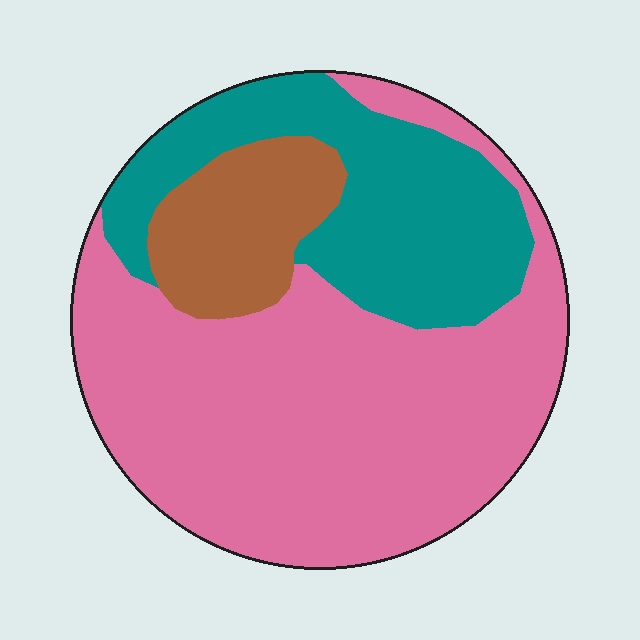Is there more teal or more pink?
Pink.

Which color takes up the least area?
Brown, at roughly 15%.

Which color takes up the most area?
Pink, at roughly 60%.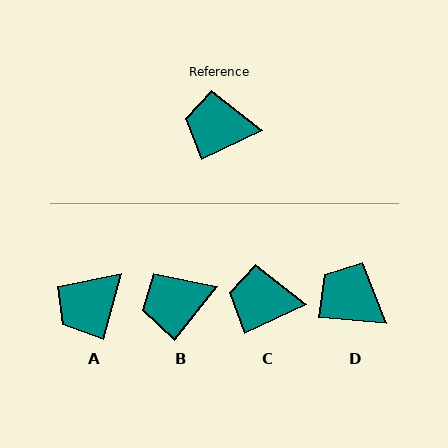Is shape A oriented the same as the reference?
No, it is off by about 50 degrees.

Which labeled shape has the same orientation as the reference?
C.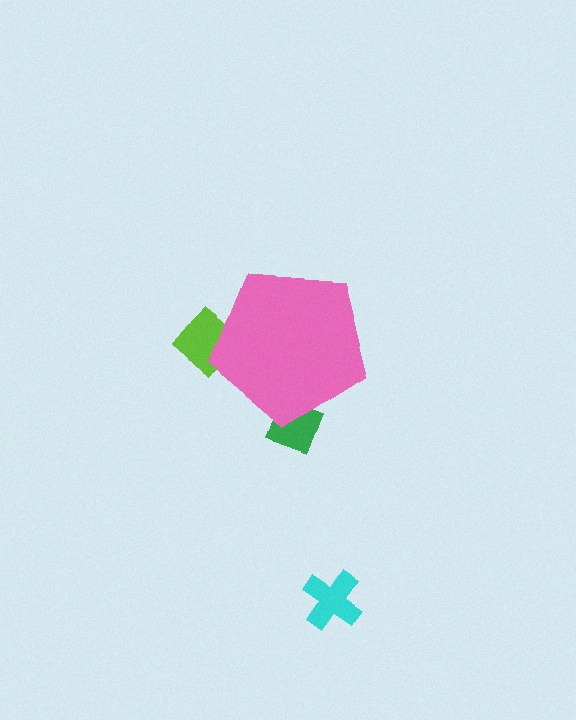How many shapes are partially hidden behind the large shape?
2 shapes are partially hidden.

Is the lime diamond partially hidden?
Yes, the lime diamond is partially hidden behind the pink pentagon.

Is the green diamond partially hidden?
Yes, the green diamond is partially hidden behind the pink pentagon.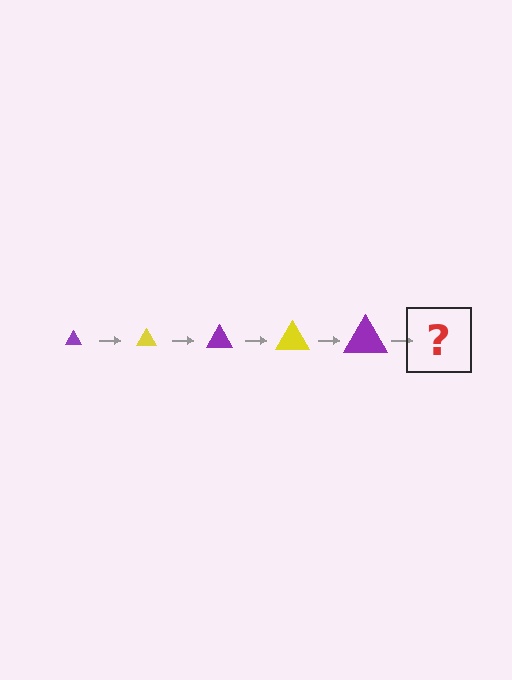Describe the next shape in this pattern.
It should be a yellow triangle, larger than the previous one.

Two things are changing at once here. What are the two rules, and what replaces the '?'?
The two rules are that the triangle grows larger each step and the color cycles through purple and yellow. The '?' should be a yellow triangle, larger than the previous one.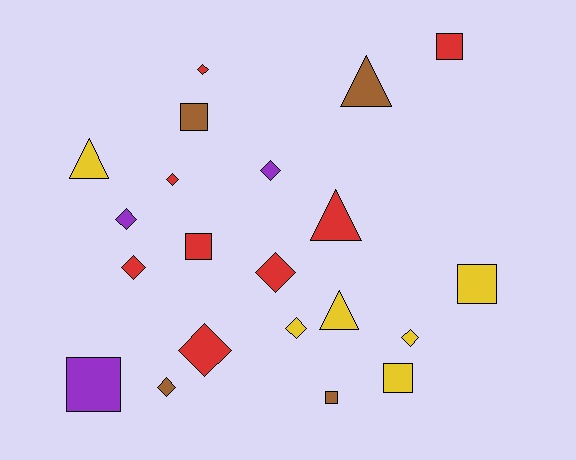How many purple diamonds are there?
There are 2 purple diamonds.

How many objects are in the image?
There are 21 objects.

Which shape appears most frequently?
Diamond, with 10 objects.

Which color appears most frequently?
Red, with 8 objects.